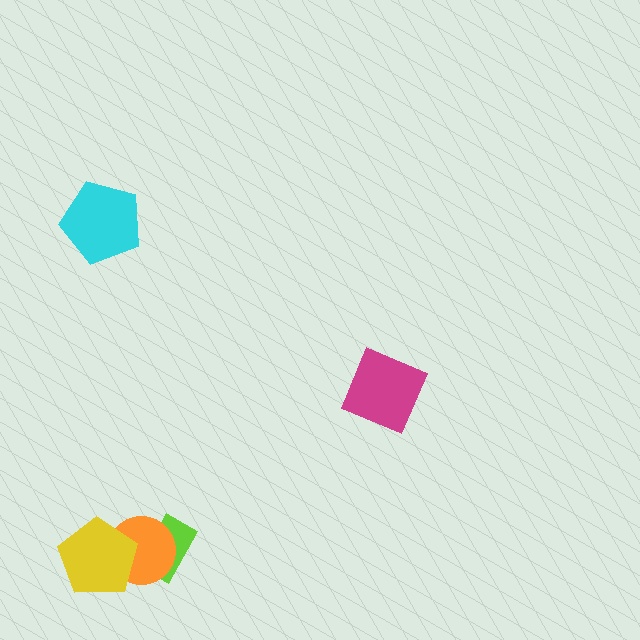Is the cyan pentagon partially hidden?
No, no other shape covers it.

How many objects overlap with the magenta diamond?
0 objects overlap with the magenta diamond.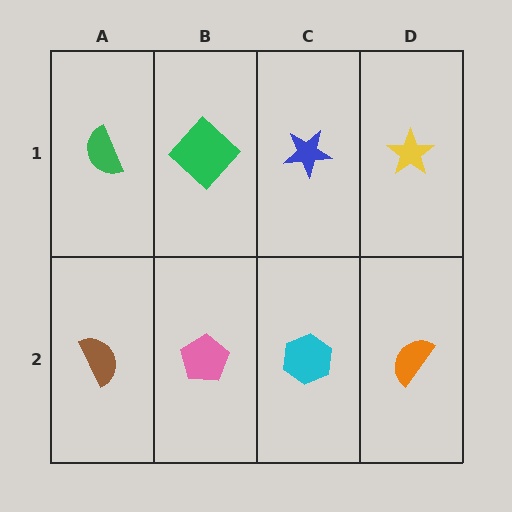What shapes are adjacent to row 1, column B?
A pink pentagon (row 2, column B), a green semicircle (row 1, column A), a blue star (row 1, column C).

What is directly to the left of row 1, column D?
A blue star.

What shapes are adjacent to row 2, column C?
A blue star (row 1, column C), a pink pentagon (row 2, column B), an orange semicircle (row 2, column D).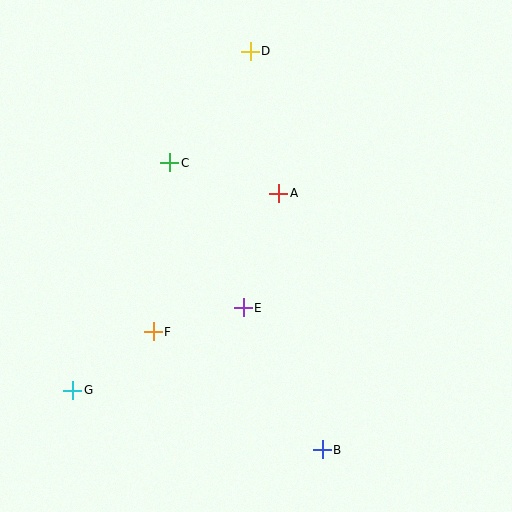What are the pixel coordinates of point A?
Point A is at (279, 193).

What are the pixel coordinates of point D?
Point D is at (250, 51).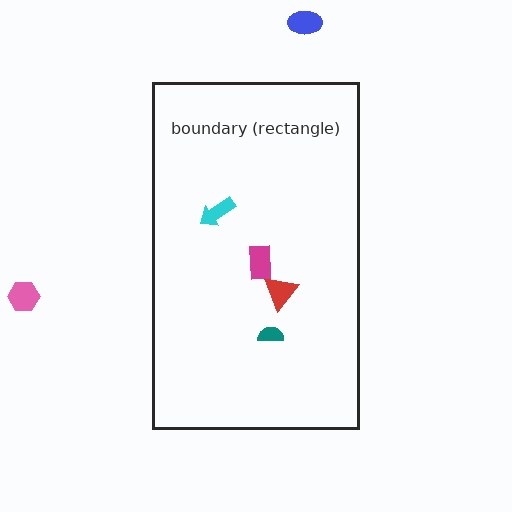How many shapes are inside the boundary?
4 inside, 2 outside.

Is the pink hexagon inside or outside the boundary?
Outside.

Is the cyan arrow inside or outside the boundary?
Inside.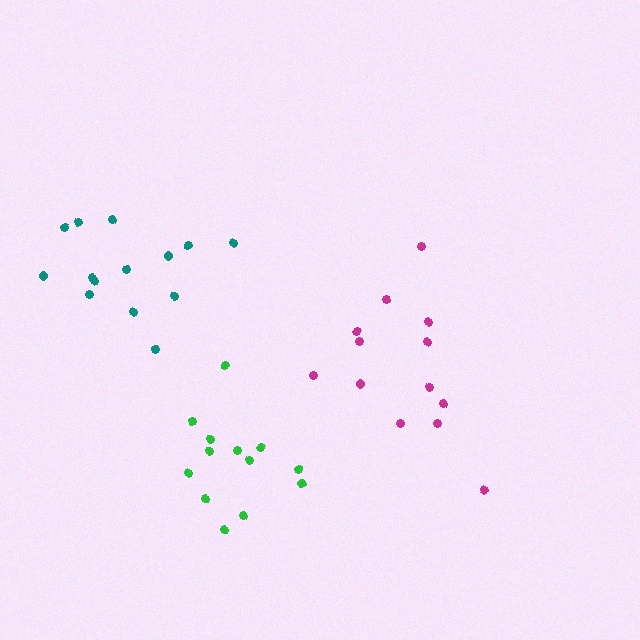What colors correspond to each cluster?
The clusters are colored: magenta, teal, green.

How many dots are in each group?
Group 1: 13 dots, Group 2: 14 dots, Group 3: 13 dots (40 total).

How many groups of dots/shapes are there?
There are 3 groups.